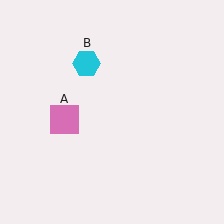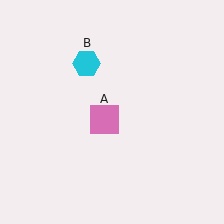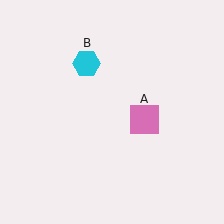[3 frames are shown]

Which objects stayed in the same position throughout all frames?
Cyan hexagon (object B) remained stationary.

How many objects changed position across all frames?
1 object changed position: pink square (object A).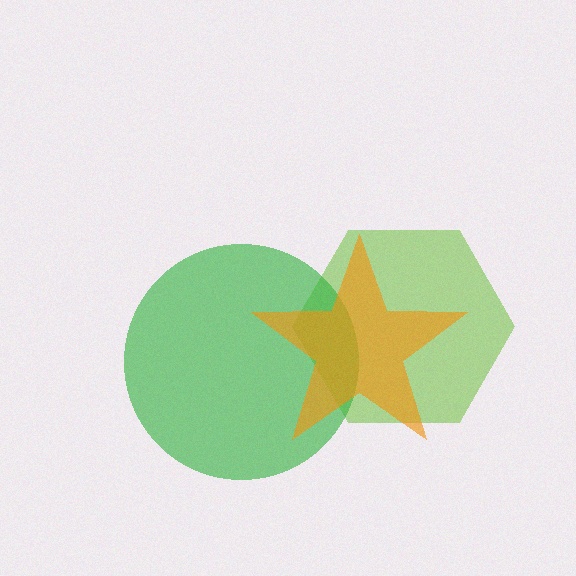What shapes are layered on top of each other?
The layered shapes are: a lime hexagon, a green circle, an orange star.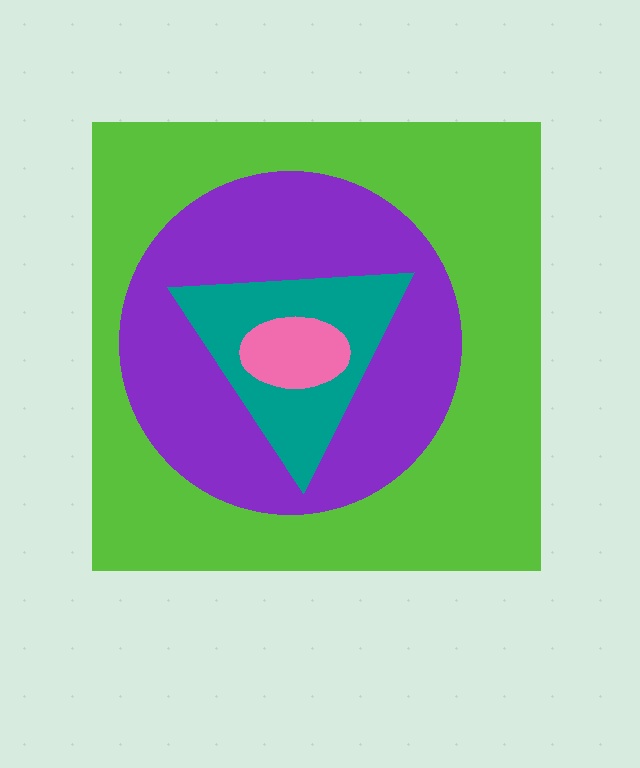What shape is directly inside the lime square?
The purple circle.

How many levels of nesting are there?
4.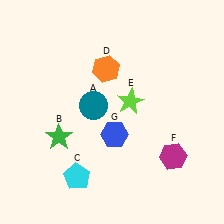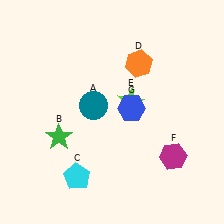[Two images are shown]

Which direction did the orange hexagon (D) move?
The orange hexagon (D) moved right.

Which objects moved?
The objects that moved are: the orange hexagon (D), the blue hexagon (G).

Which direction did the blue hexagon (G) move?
The blue hexagon (G) moved up.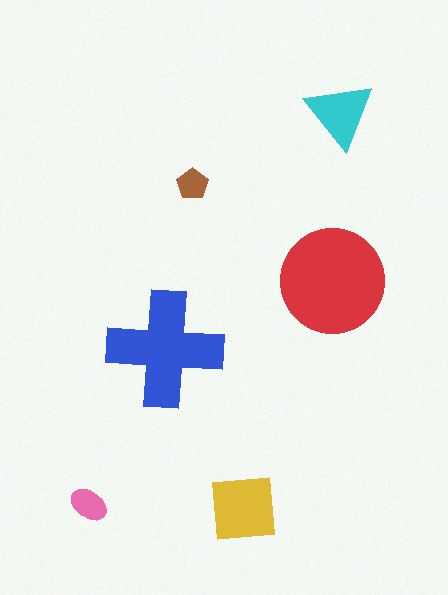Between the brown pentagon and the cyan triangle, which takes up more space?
The cyan triangle.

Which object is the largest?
The red circle.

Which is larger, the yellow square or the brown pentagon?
The yellow square.